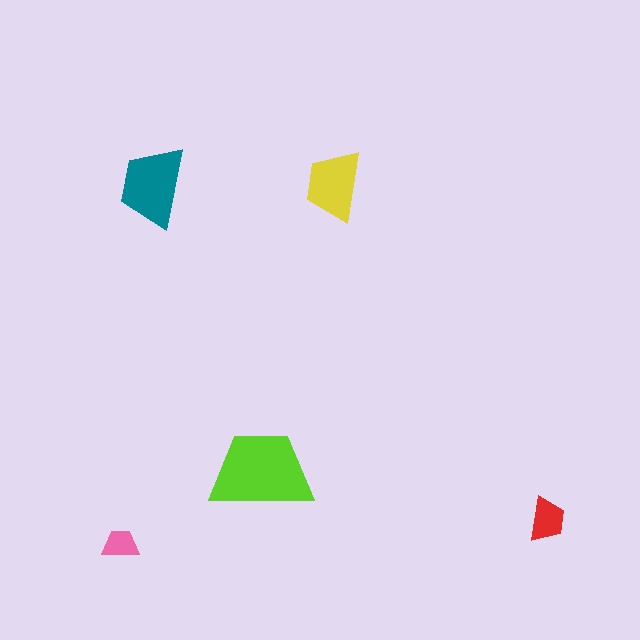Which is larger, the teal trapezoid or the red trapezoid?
The teal one.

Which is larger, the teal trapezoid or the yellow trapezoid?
The teal one.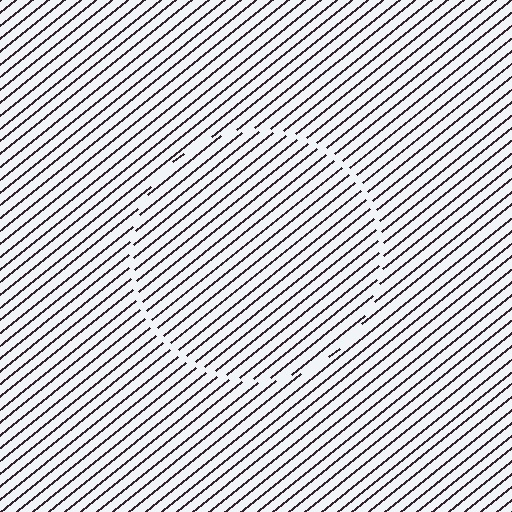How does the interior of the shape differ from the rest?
The interior of the shape contains the same grating, shifted by half a period — the contour is defined by the phase discontinuity where line-ends from the inner and outer gratings abut.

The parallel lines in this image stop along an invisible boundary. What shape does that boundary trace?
An illusory circle. The interior of the shape contains the same grating, shifted by half a period — the contour is defined by the phase discontinuity where line-ends from the inner and outer gratings abut.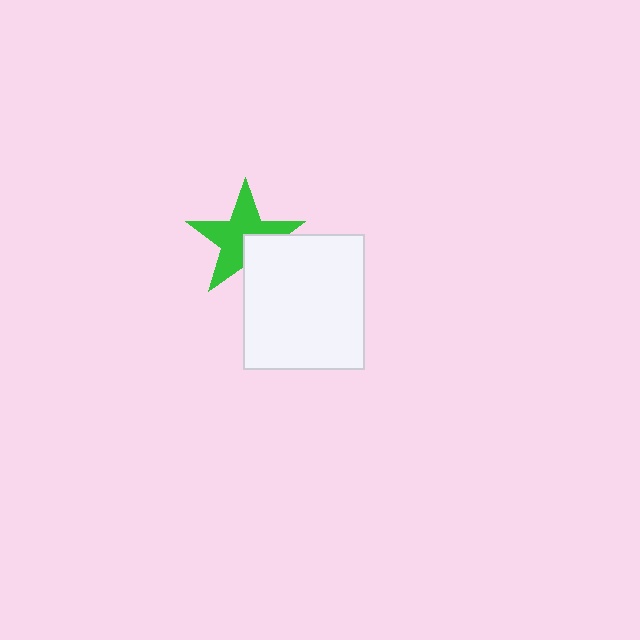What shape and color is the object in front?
The object in front is a white rectangle.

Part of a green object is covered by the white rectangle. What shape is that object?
It is a star.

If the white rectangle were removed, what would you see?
You would see the complete green star.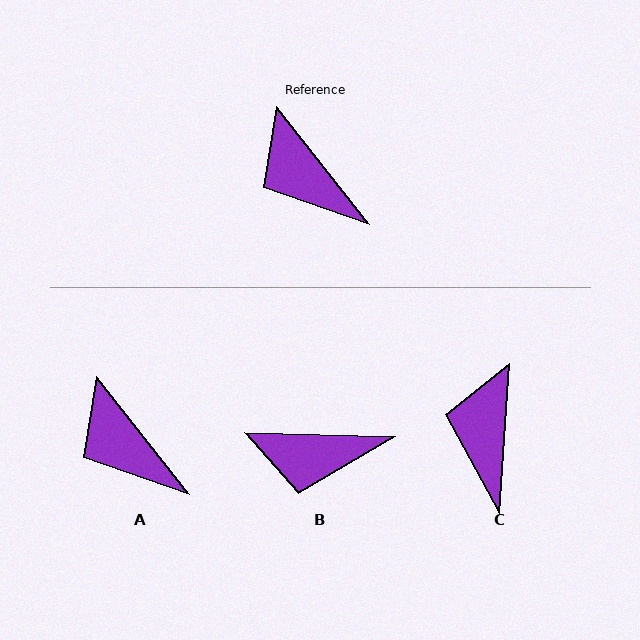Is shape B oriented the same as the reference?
No, it is off by about 50 degrees.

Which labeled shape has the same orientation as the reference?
A.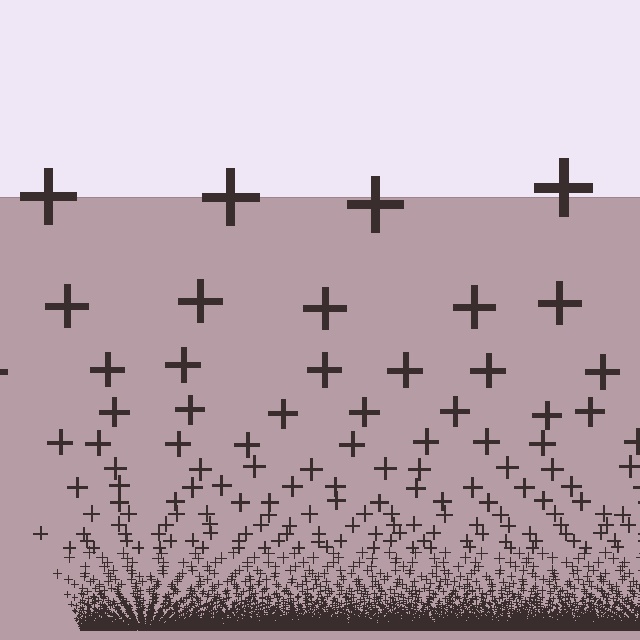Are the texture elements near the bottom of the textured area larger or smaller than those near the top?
Smaller. The gradient is inverted — elements near the bottom are smaller and denser.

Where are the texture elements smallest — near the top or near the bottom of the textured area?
Near the bottom.